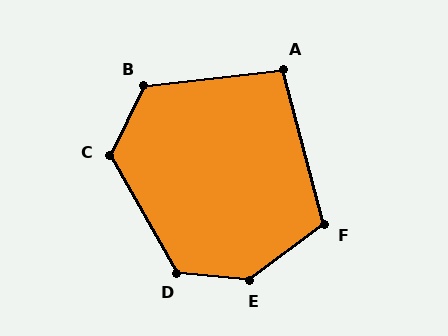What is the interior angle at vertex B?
Approximately 123 degrees (obtuse).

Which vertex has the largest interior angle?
E, at approximately 138 degrees.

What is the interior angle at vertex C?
Approximately 124 degrees (obtuse).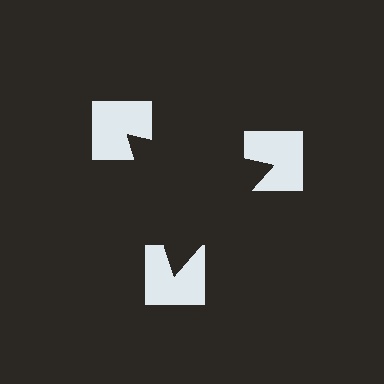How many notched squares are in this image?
There are 3 — one at each vertex of the illusory triangle.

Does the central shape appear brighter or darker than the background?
It typically appears slightly darker than the background, even though no actual brightness change is drawn.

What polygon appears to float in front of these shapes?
An illusory triangle — its edges are inferred from the aligned wedge cuts in the notched squares, not physically drawn.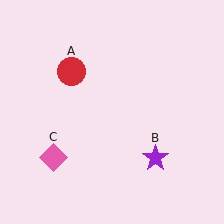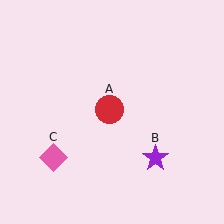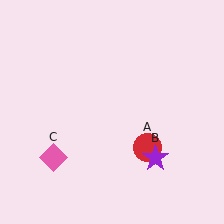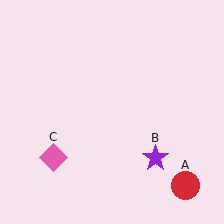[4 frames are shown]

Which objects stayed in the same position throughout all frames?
Purple star (object B) and pink diamond (object C) remained stationary.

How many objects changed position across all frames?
1 object changed position: red circle (object A).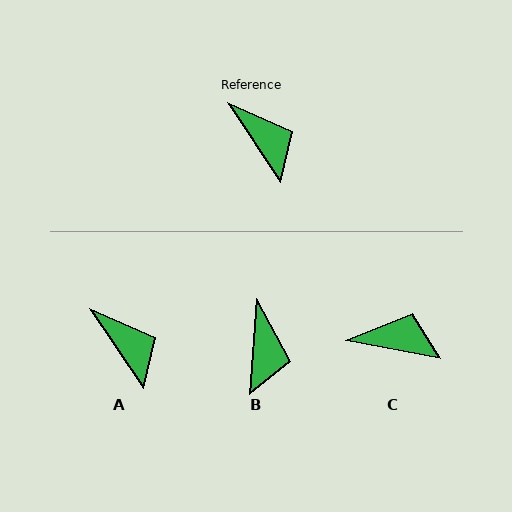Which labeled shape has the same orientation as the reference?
A.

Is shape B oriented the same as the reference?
No, it is off by about 38 degrees.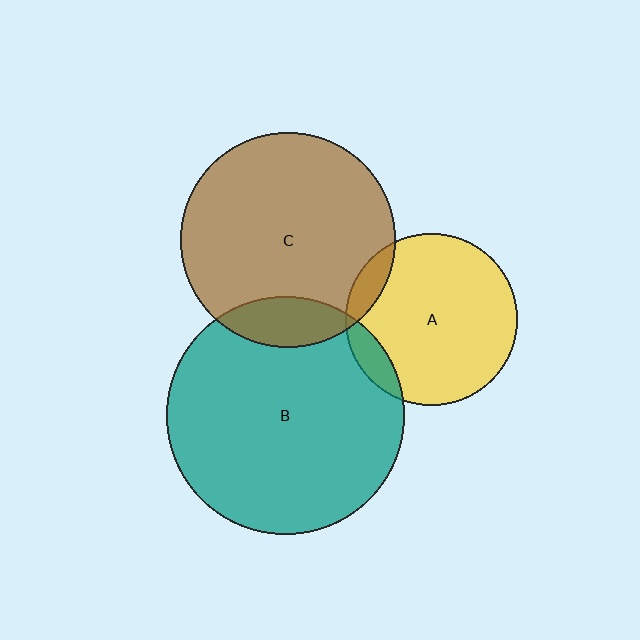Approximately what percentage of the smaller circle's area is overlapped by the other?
Approximately 15%.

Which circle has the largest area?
Circle B (teal).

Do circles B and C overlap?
Yes.